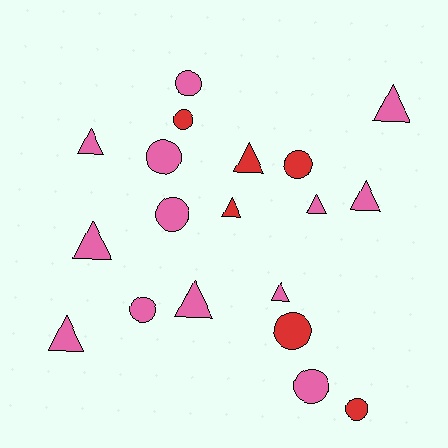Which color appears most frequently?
Pink, with 13 objects.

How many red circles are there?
There are 4 red circles.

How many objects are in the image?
There are 19 objects.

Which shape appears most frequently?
Triangle, with 10 objects.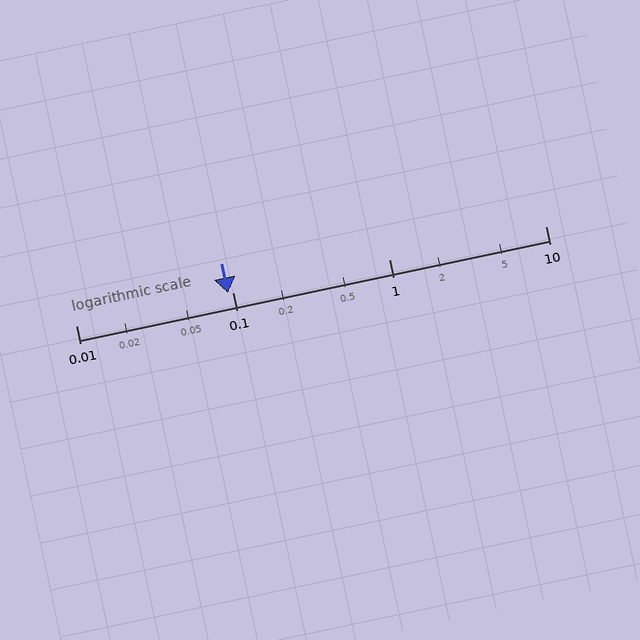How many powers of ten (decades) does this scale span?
The scale spans 3 decades, from 0.01 to 10.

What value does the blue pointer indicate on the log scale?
The pointer indicates approximately 0.094.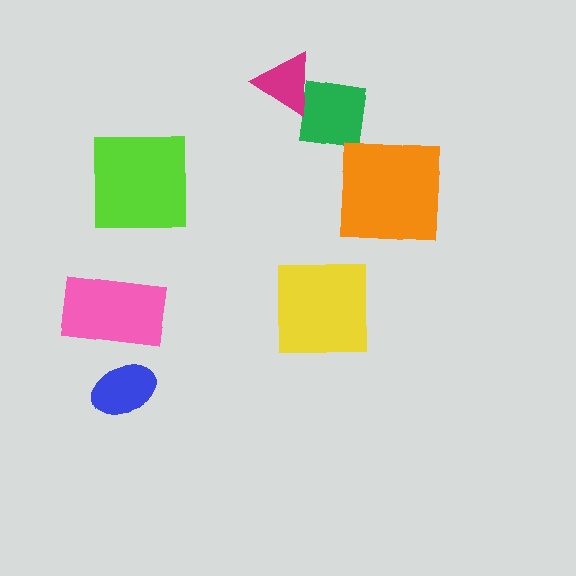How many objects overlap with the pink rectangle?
0 objects overlap with the pink rectangle.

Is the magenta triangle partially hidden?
No, no other shape covers it.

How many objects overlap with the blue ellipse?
0 objects overlap with the blue ellipse.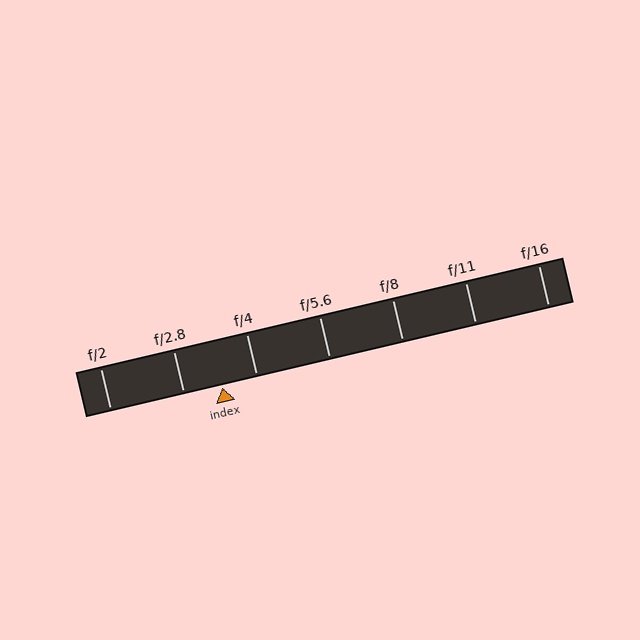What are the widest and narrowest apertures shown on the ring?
The widest aperture shown is f/2 and the narrowest is f/16.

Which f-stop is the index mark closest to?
The index mark is closest to f/4.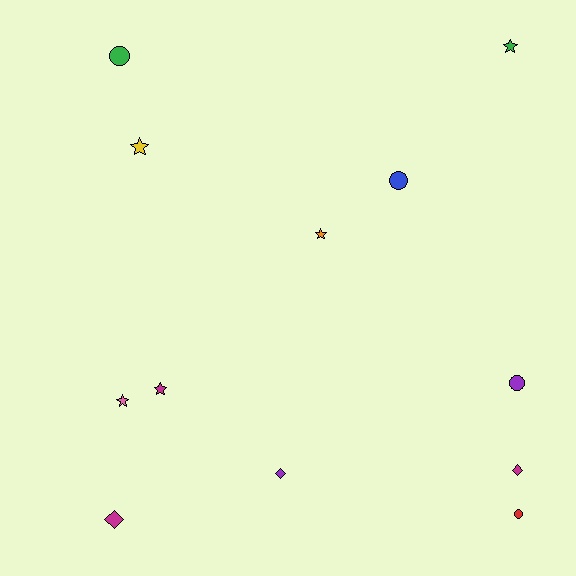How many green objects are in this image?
There are 2 green objects.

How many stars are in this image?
There are 5 stars.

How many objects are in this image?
There are 12 objects.